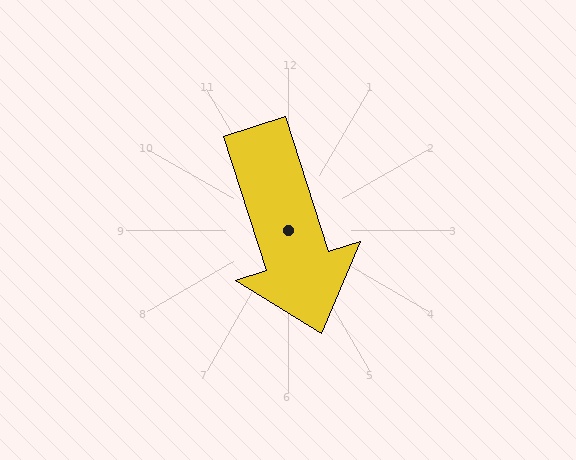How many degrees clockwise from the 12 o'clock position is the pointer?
Approximately 162 degrees.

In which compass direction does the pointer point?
South.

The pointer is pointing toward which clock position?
Roughly 5 o'clock.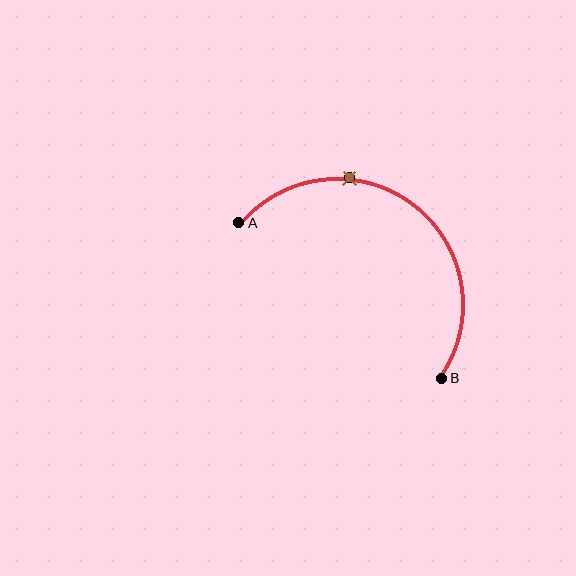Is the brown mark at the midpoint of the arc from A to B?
No. The brown mark lies on the arc but is closer to endpoint A. The arc midpoint would be at the point on the curve equidistant along the arc from both A and B.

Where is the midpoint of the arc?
The arc midpoint is the point on the curve farthest from the straight line joining A and B. It sits above and to the right of that line.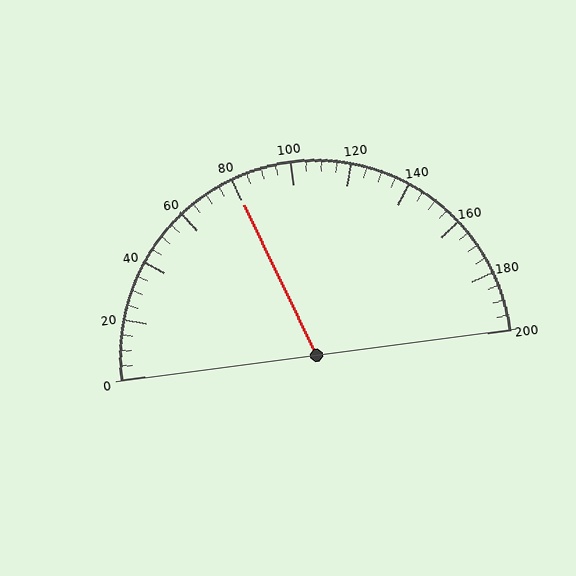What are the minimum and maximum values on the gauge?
The gauge ranges from 0 to 200.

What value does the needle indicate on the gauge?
The needle indicates approximately 80.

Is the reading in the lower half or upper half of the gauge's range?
The reading is in the lower half of the range (0 to 200).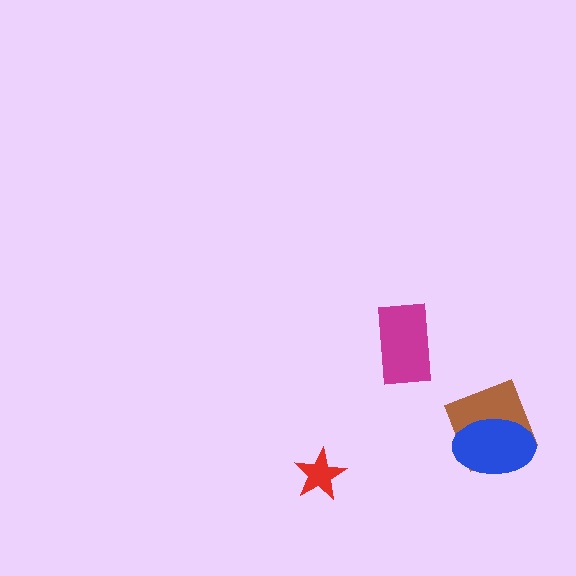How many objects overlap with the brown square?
1 object overlaps with the brown square.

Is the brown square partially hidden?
Yes, it is partially covered by another shape.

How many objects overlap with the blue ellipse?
1 object overlaps with the blue ellipse.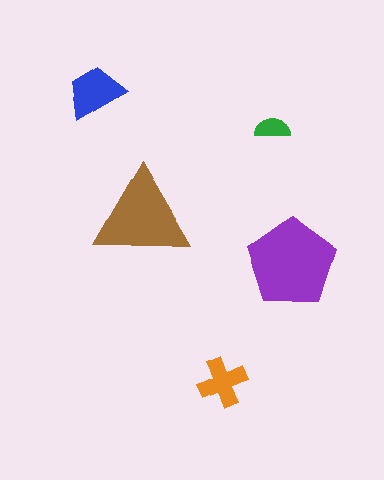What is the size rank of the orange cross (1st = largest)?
4th.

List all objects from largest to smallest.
The purple pentagon, the brown triangle, the blue trapezoid, the orange cross, the green semicircle.